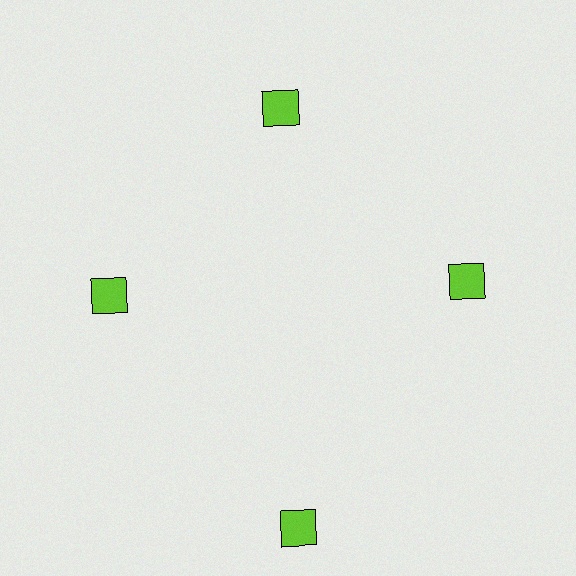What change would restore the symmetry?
The symmetry would be restored by moving it inward, back onto the ring so that all 4 squares sit at equal angles and equal distance from the center.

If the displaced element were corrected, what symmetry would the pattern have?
It would have 4-fold rotational symmetry — the pattern would map onto itself every 90 degrees.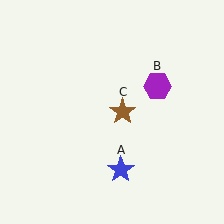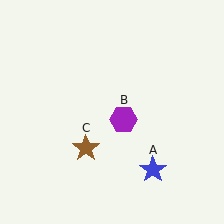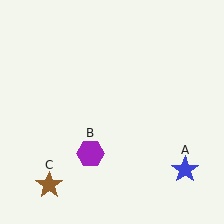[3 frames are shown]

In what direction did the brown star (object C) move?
The brown star (object C) moved down and to the left.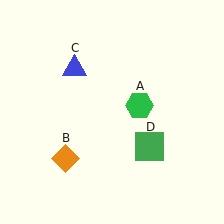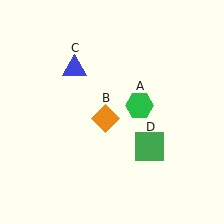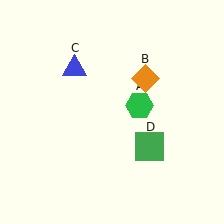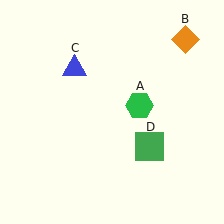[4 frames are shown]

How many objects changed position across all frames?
1 object changed position: orange diamond (object B).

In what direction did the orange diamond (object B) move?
The orange diamond (object B) moved up and to the right.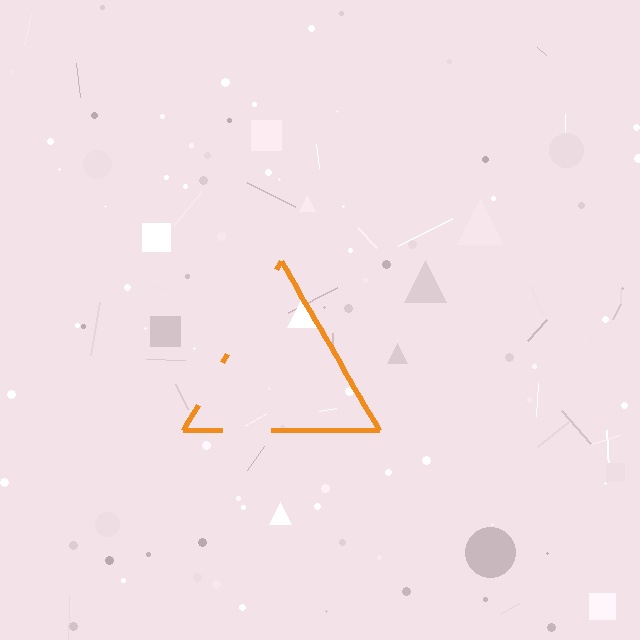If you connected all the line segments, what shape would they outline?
They would outline a triangle.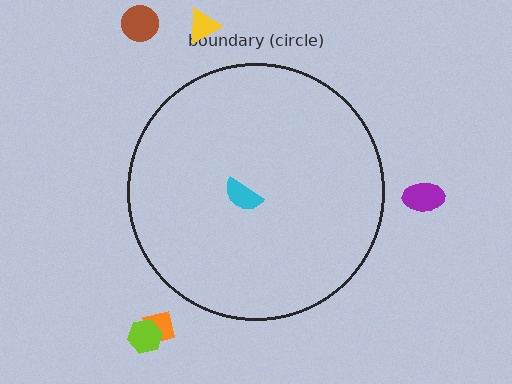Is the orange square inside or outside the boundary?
Outside.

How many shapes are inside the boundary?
1 inside, 5 outside.